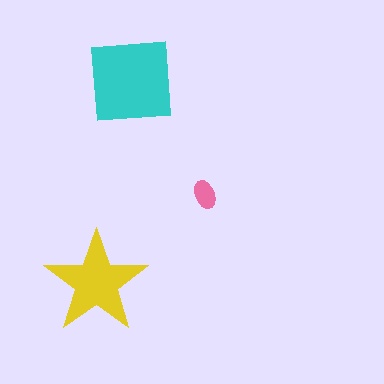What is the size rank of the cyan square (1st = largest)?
1st.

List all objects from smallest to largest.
The pink ellipse, the yellow star, the cyan square.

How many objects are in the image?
There are 3 objects in the image.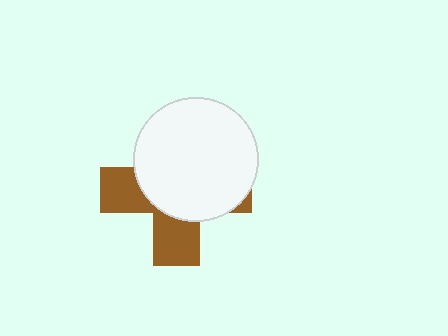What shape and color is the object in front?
The object in front is a white circle.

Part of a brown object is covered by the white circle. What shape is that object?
It is a cross.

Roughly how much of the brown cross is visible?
A small part of it is visible (roughly 38%).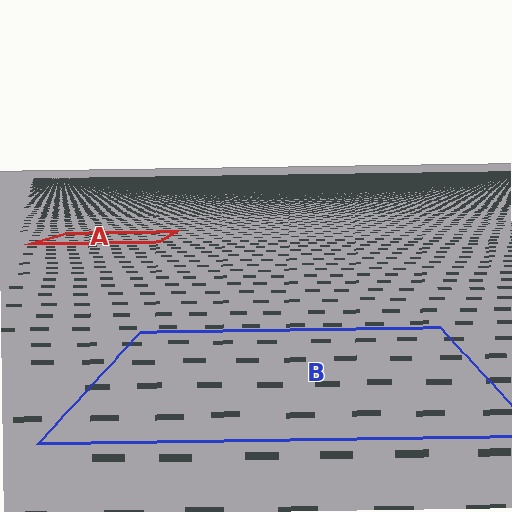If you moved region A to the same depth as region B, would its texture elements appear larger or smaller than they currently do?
They would appear larger. At a closer depth, the same texture elements are projected at a bigger on-screen size.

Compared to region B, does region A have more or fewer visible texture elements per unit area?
Region A has more texture elements per unit area — they are packed more densely because it is farther away.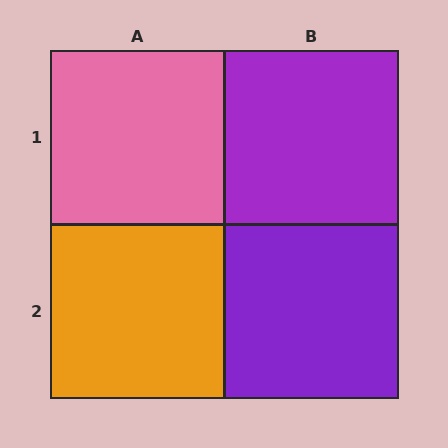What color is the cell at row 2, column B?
Purple.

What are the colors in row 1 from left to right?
Pink, purple.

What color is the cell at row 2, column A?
Orange.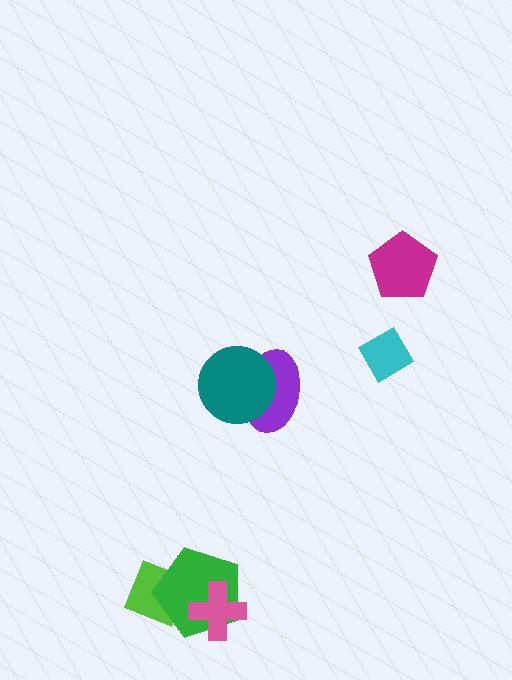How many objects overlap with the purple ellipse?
1 object overlaps with the purple ellipse.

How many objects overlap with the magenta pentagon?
0 objects overlap with the magenta pentagon.